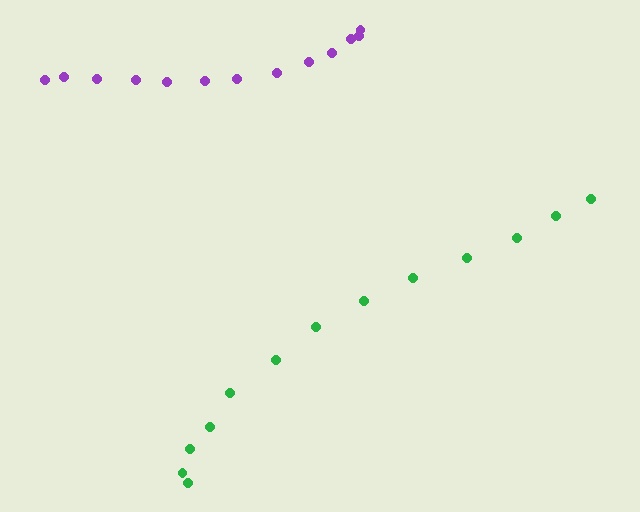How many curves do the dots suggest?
There are 2 distinct paths.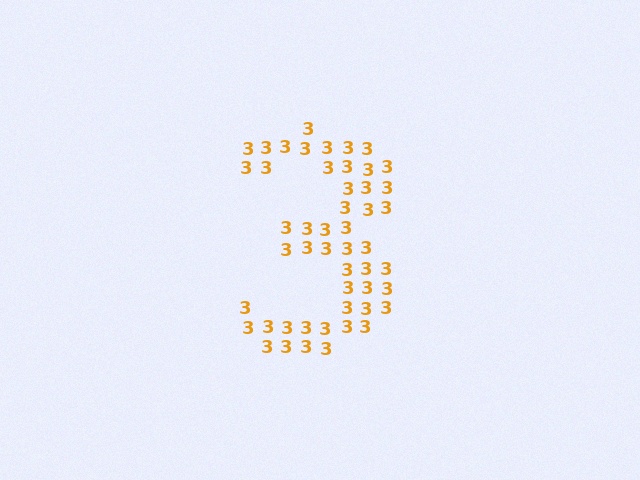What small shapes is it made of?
It is made of small digit 3's.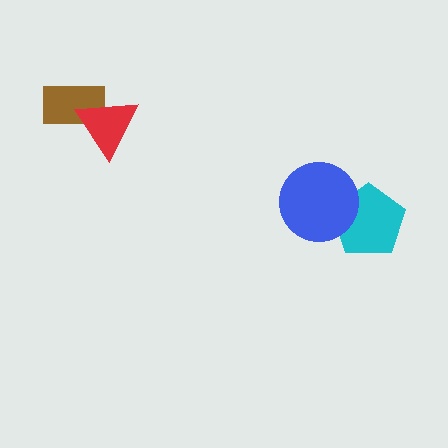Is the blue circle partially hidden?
No, no other shape covers it.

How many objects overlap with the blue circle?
1 object overlaps with the blue circle.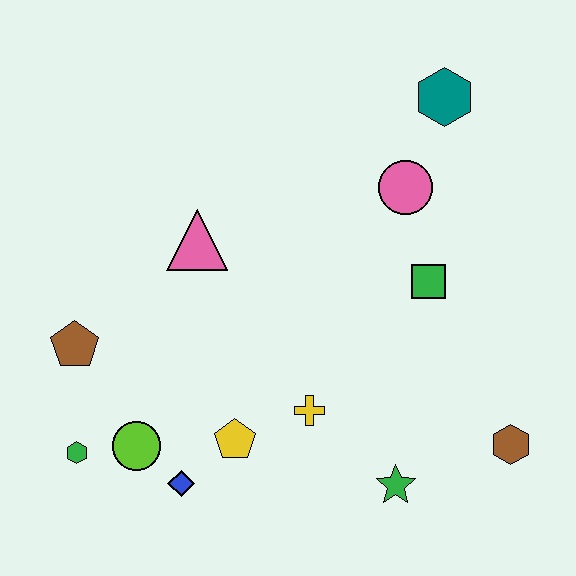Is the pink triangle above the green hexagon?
Yes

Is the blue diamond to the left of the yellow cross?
Yes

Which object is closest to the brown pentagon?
The green hexagon is closest to the brown pentagon.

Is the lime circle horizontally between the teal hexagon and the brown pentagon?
Yes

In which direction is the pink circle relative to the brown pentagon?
The pink circle is to the right of the brown pentagon.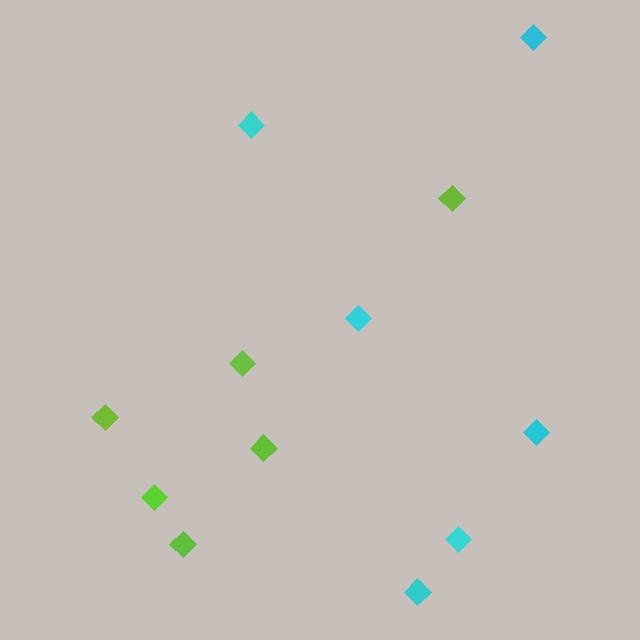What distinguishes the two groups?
There are 2 groups: one group of cyan diamonds (6) and one group of lime diamonds (6).